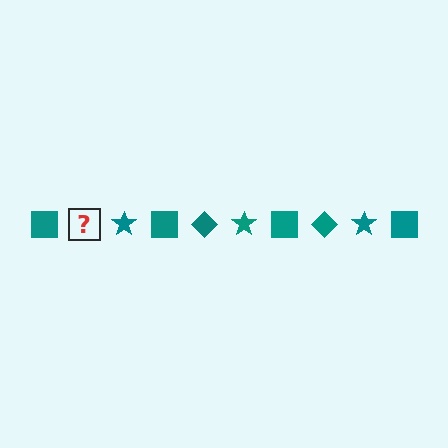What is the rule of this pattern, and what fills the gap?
The rule is that the pattern cycles through square, diamond, star shapes in teal. The gap should be filled with a teal diamond.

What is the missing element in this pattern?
The missing element is a teal diamond.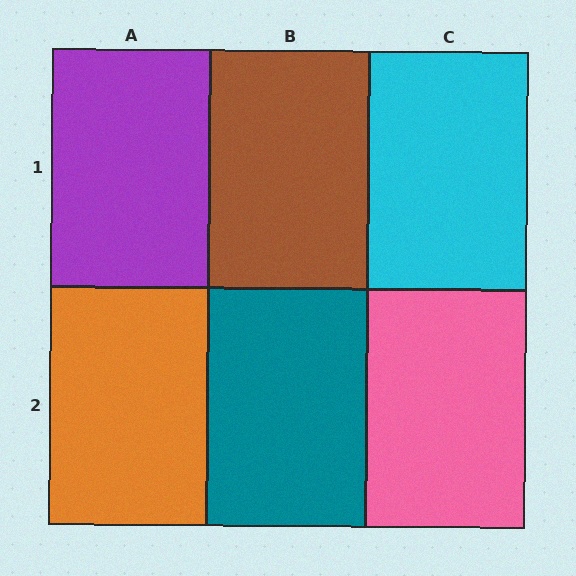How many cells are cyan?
1 cell is cyan.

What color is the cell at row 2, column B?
Teal.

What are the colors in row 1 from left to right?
Purple, brown, cyan.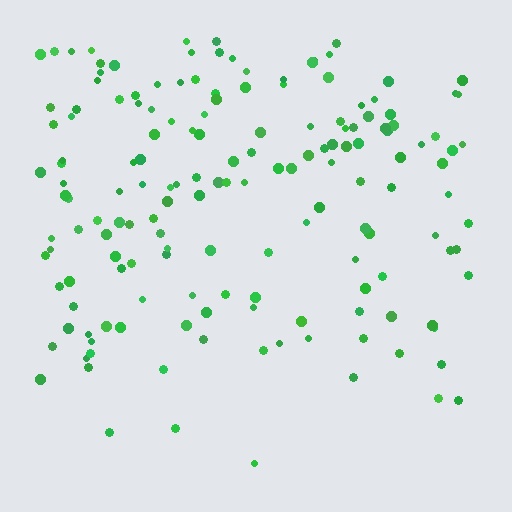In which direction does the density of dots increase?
From bottom to top, with the top side densest.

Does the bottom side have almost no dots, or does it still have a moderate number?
Still a moderate number, just noticeably fewer than the top.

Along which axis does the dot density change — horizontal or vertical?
Vertical.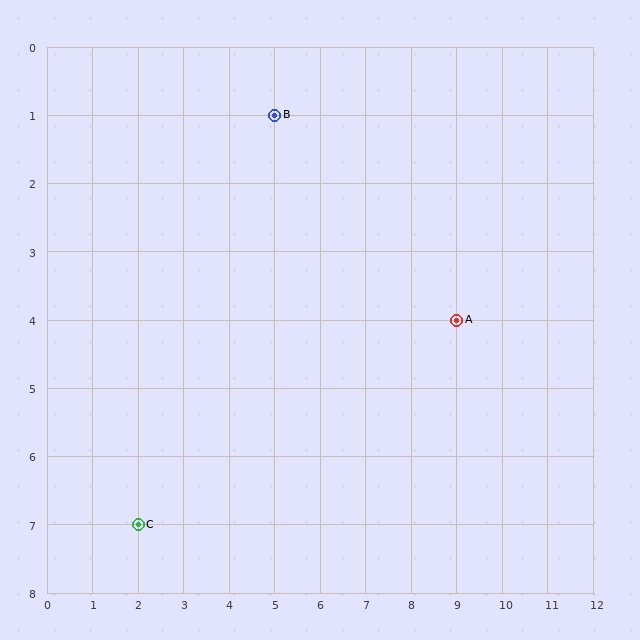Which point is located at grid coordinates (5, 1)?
Point B is at (5, 1).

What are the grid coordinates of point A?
Point A is at grid coordinates (9, 4).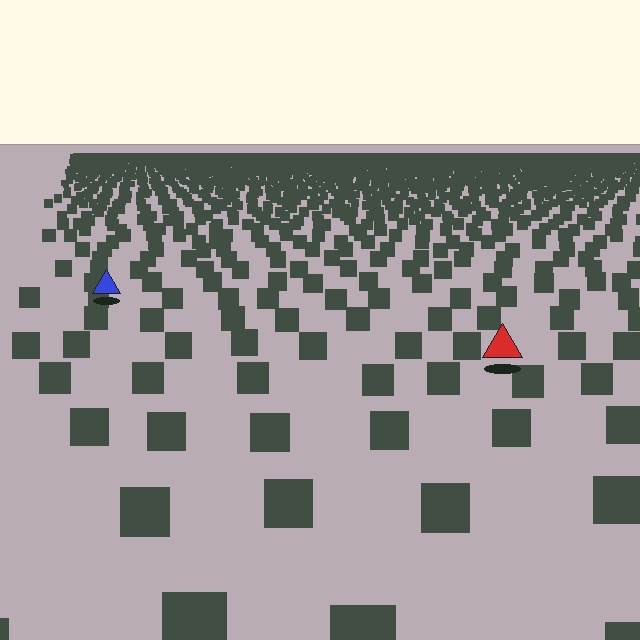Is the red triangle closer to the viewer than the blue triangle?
Yes. The red triangle is closer — you can tell from the texture gradient: the ground texture is coarser near it.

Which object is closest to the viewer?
The red triangle is closest. The texture marks near it are larger and more spread out.